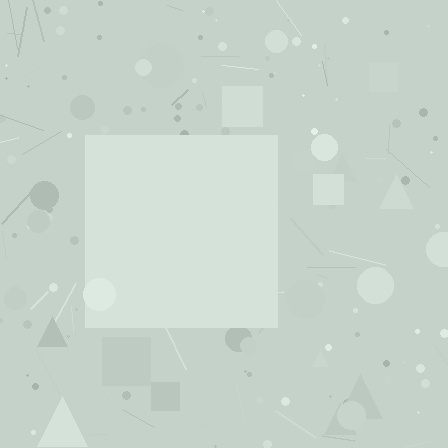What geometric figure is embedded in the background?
A square is embedded in the background.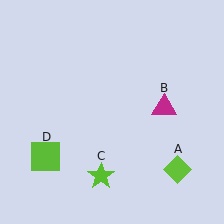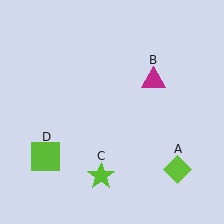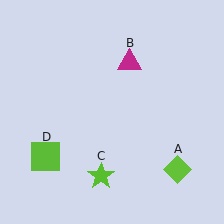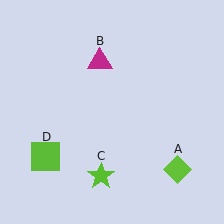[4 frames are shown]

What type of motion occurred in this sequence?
The magenta triangle (object B) rotated counterclockwise around the center of the scene.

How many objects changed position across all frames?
1 object changed position: magenta triangle (object B).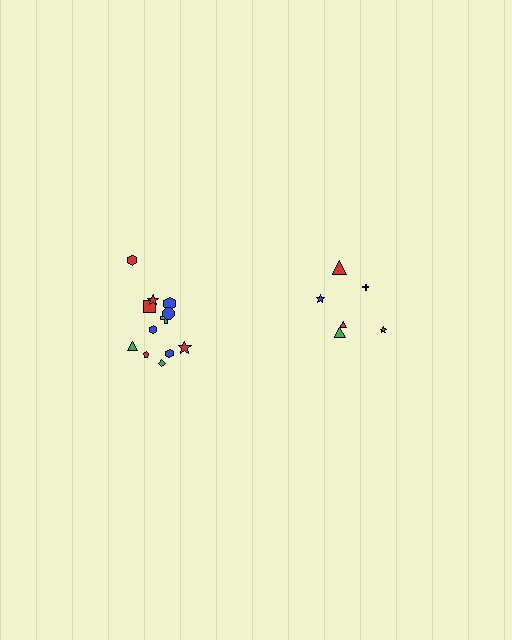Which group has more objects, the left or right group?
The left group.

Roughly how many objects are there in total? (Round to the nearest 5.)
Roughly 20 objects in total.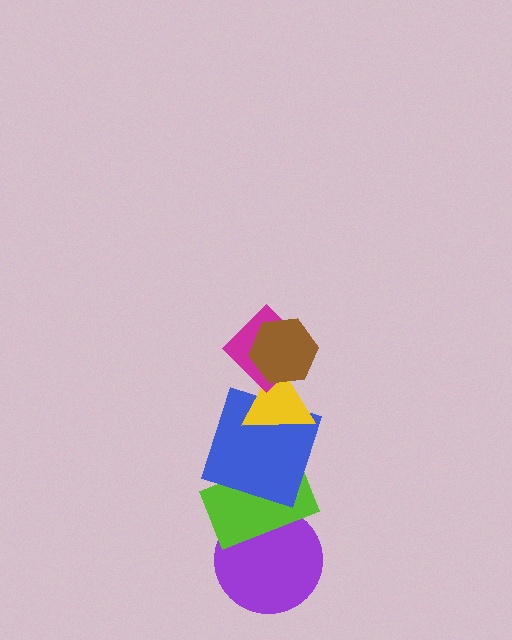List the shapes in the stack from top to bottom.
From top to bottom: the brown hexagon, the magenta diamond, the yellow triangle, the blue square, the lime rectangle, the purple circle.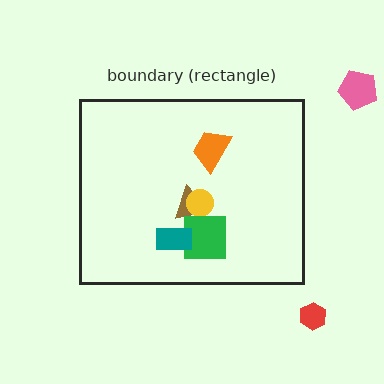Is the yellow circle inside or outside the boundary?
Inside.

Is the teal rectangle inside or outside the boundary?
Inside.